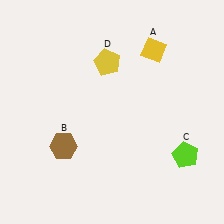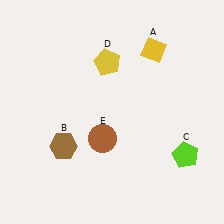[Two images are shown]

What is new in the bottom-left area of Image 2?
A brown circle (E) was added in the bottom-left area of Image 2.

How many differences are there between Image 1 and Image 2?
There is 1 difference between the two images.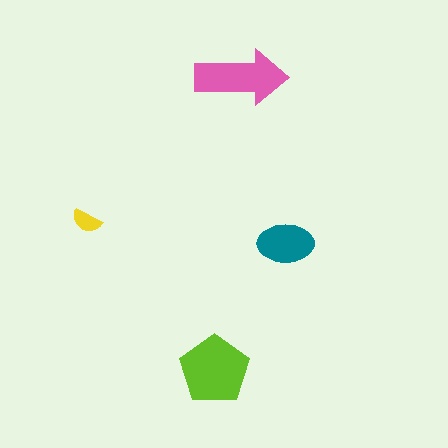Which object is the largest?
The lime pentagon.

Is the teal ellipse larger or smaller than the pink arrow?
Smaller.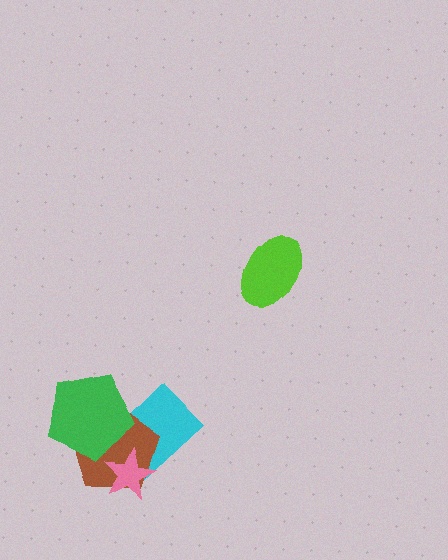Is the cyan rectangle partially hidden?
Yes, it is partially covered by another shape.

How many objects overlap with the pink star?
2 objects overlap with the pink star.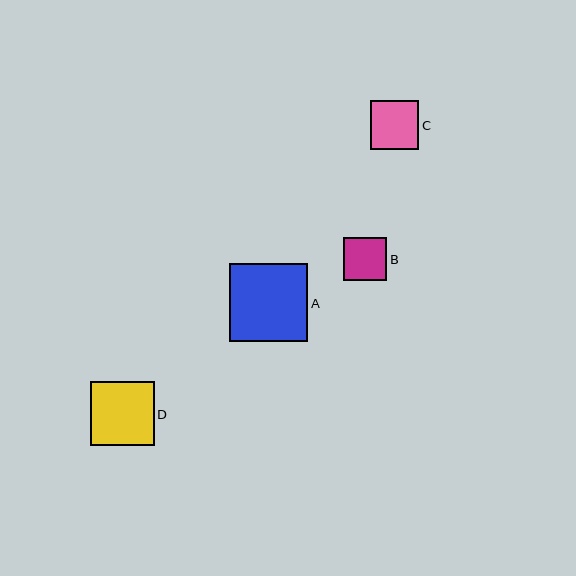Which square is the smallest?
Square B is the smallest with a size of approximately 43 pixels.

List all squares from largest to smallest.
From largest to smallest: A, D, C, B.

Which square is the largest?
Square A is the largest with a size of approximately 79 pixels.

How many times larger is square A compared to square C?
Square A is approximately 1.6 times the size of square C.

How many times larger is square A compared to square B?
Square A is approximately 1.8 times the size of square B.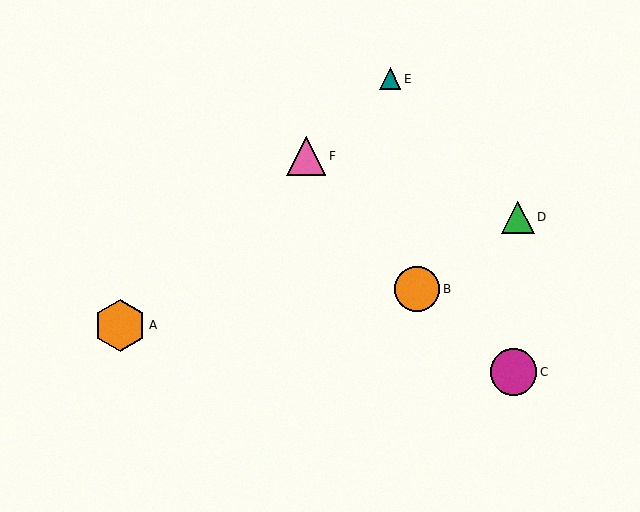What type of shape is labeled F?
Shape F is a pink triangle.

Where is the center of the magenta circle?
The center of the magenta circle is at (514, 372).